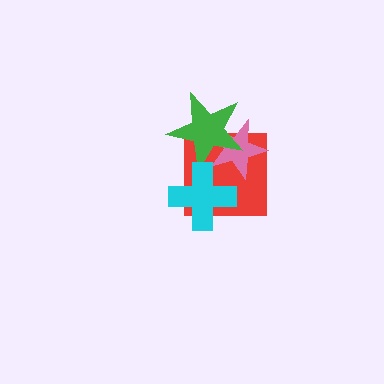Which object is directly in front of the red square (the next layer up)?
The pink star is directly in front of the red square.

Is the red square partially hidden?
Yes, it is partially covered by another shape.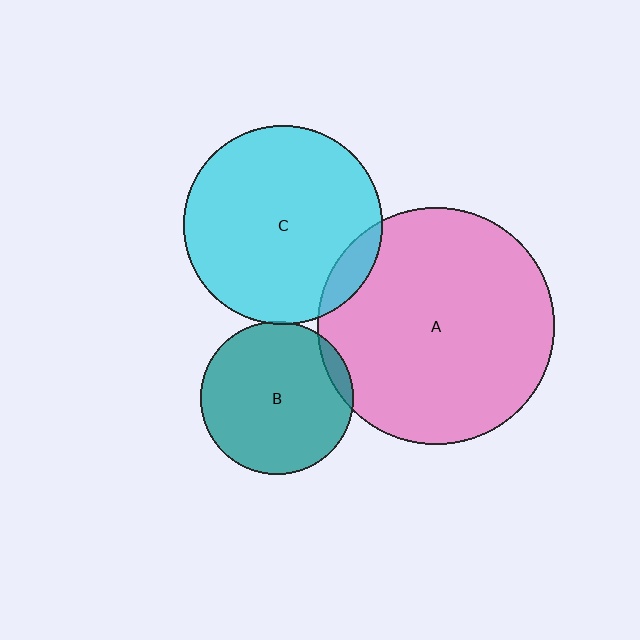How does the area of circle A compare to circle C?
Approximately 1.4 times.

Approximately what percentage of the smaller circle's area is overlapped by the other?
Approximately 5%.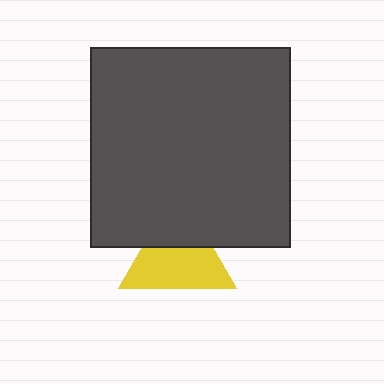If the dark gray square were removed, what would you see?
You would see the complete yellow triangle.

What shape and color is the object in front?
The object in front is a dark gray square.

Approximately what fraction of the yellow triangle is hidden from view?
Roughly 36% of the yellow triangle is hidden behind the dark gray square.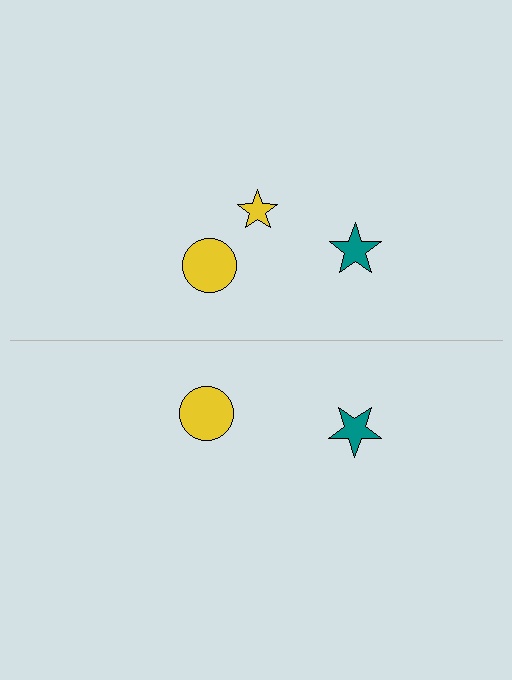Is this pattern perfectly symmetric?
No, the pattern is not perfectly symmetric. A yellow star is missing from the bottom side.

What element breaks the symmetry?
A yellow star is missing from the bottom side.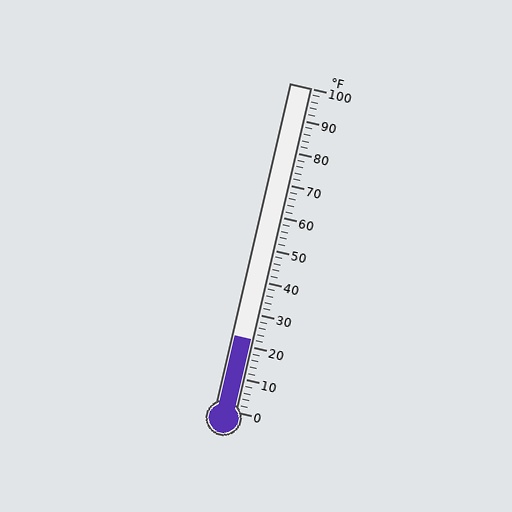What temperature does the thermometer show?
The thermometer shows approximately 22°F.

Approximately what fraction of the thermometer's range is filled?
The thermometer is filled to approximately 20% of its range.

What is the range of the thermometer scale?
The thermometer scale ranges from 0°F to 100°F.